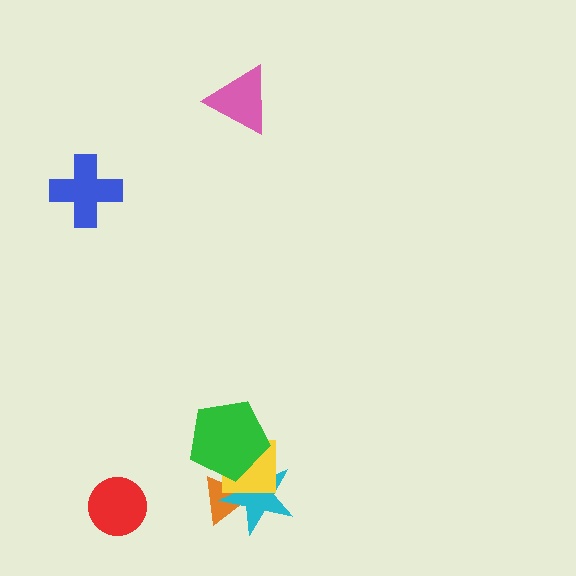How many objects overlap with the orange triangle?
3 objects overlap with the orange triangle.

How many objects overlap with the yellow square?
3 objects overlap with the yellow square.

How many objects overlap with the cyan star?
3 objects overlap with the cyan star.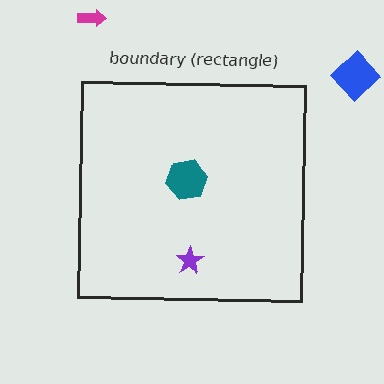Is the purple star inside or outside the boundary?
Inside.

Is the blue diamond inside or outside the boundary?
Outside.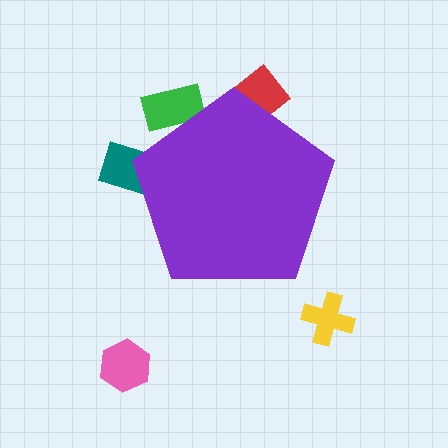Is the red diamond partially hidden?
Yes, the red diamond is partially hidden behind the purple pentagon.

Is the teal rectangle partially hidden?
Yes, the teal rectangle is partially hidden behind the purple pentagon.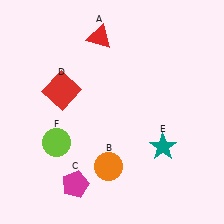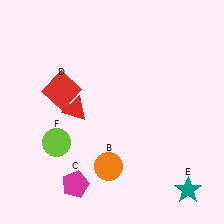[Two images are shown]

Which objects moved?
The objects that moved are: the red triangle (A), the teal star (E).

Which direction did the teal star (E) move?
The teal star (E) moved down.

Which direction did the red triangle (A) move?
The red triangle (A) moved down.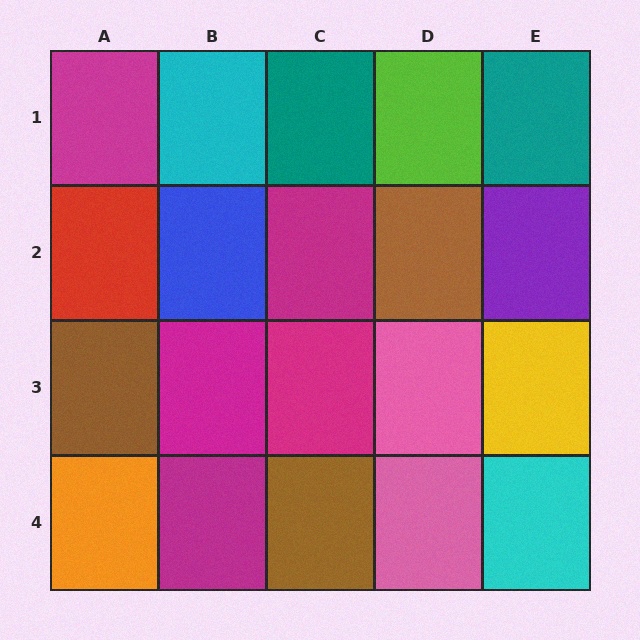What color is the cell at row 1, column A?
Magenta.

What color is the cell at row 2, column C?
Magenta.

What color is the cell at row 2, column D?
Brown.